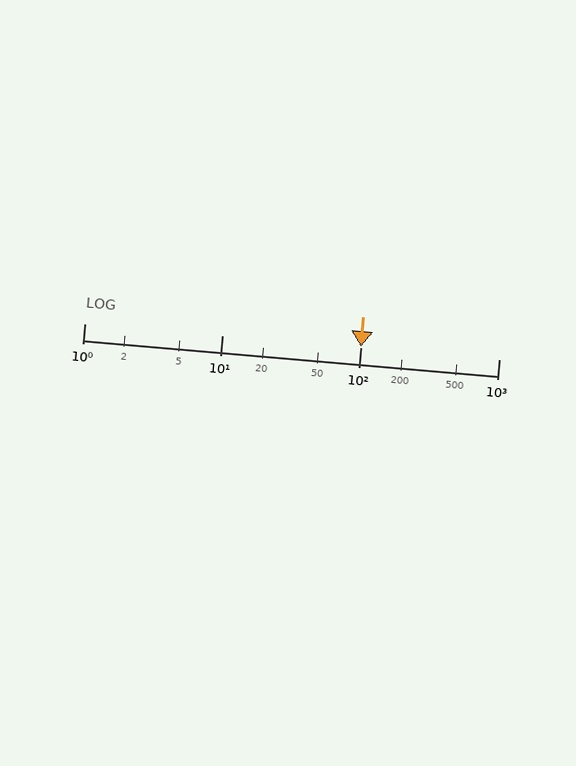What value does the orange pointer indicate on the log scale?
The pointer indicates approximately 100.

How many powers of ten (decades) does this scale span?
The scale spans 3 decades, from 1 to 1000.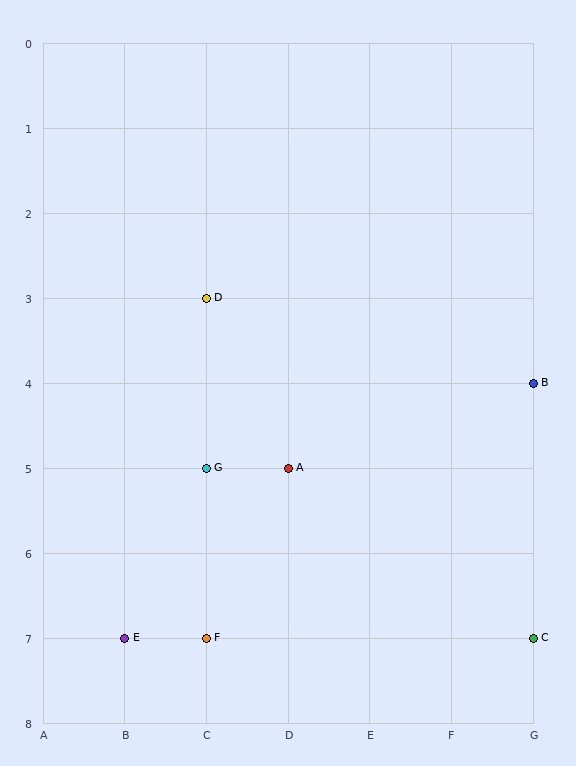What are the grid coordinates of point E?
Point E is at grid coordinates (B, 7).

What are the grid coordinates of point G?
Point G is at grid coordinates (C, 5).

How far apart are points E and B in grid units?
Points E and B are 5 columns and 3 rows apart (about 5.8 grid units diagonally).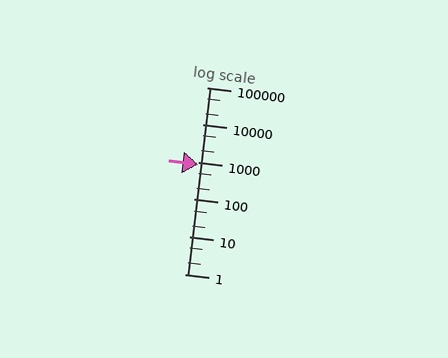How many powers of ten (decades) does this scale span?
The scale spans 5 decades, from 1 to 100000.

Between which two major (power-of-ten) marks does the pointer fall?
The pointer is between 100 and 1000.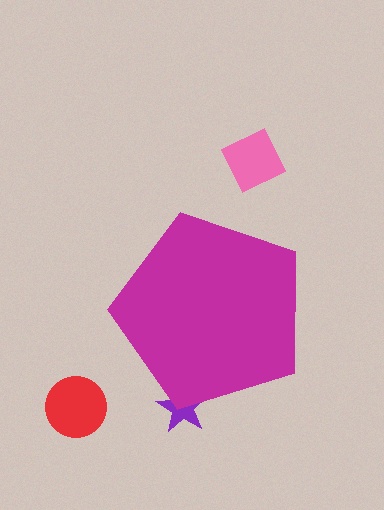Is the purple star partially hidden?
Yes, the purple star is partially hidden behind the magenta pentagon.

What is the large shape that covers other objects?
A magenta pentagon.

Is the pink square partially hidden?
No, the pink square is fully visible.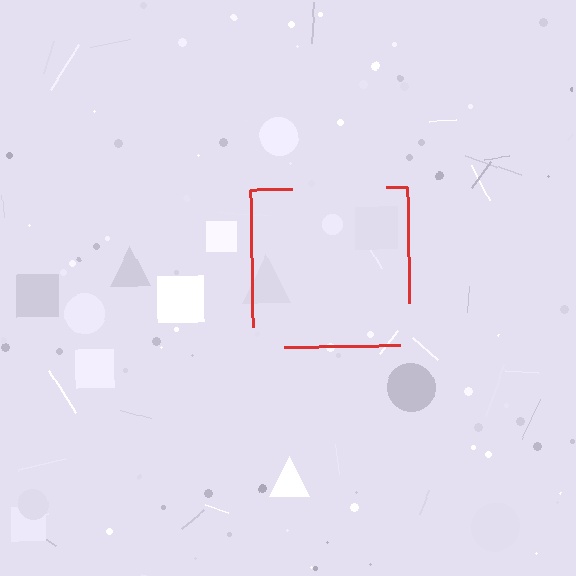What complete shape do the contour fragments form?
The contour fragments form a square.